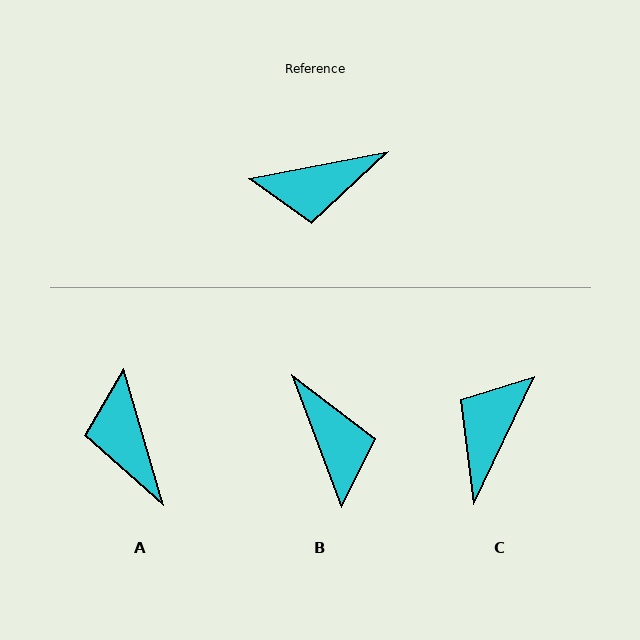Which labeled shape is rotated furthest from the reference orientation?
C, about 127 degrees away.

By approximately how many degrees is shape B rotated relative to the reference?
Approximately 99 degrees counter-clockwise.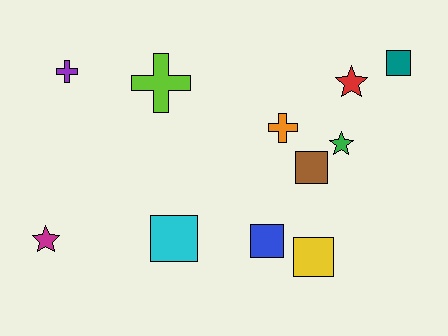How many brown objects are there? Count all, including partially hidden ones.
There is 1 brown object.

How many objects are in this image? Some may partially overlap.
There are 11 objects.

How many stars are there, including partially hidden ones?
There are 3 stars.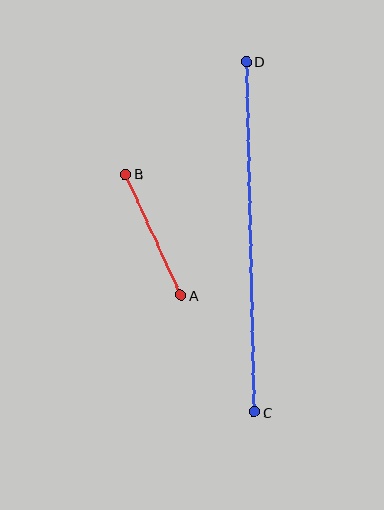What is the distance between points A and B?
The distance is approximately 133 pixels.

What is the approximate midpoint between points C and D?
The midpoint is at approximately (250, 237) pixels.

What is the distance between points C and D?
The distance is approximately 350 pixels.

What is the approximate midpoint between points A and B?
The midpoint is at approximately (153, 235) pixels.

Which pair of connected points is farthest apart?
Points C and D are farthest apart.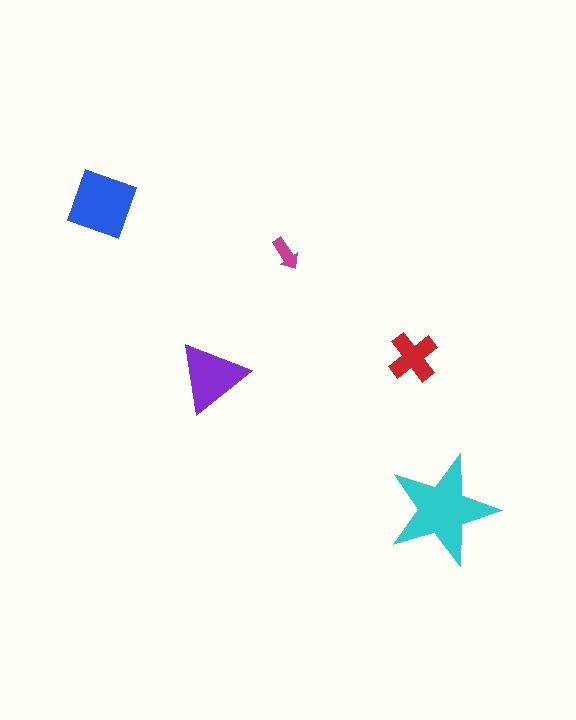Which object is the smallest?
The magenta arrow.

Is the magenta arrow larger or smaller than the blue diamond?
Smaller.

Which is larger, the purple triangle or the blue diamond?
The blue diamond.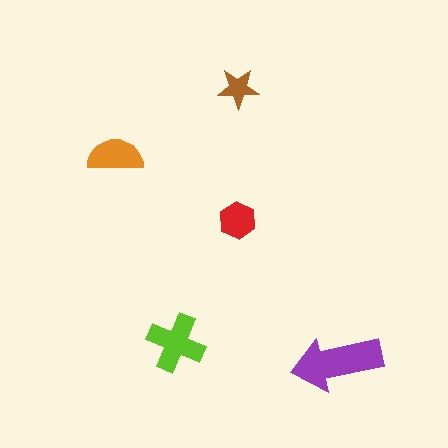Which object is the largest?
The purple arrow.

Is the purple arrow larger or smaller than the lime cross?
Larger.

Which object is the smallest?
The brown star.